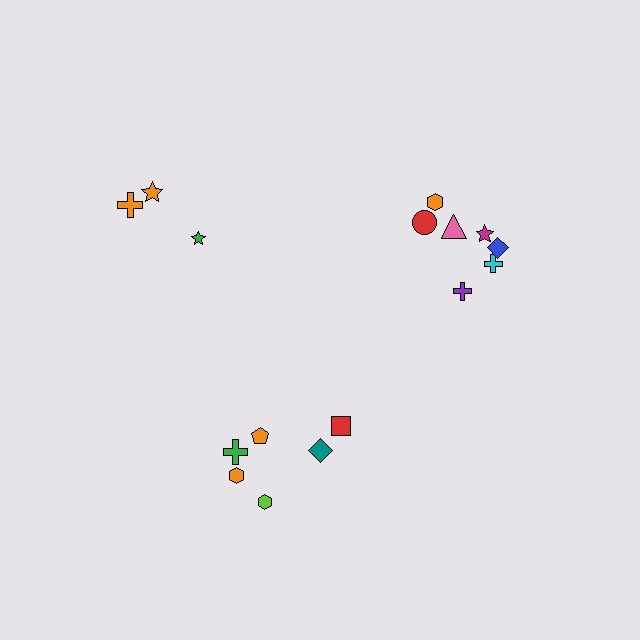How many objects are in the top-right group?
There are 7 objects.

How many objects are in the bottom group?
There are 6 objects.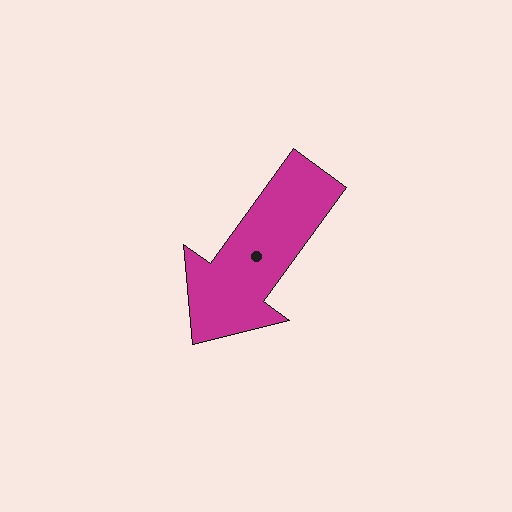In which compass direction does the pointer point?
Southwest.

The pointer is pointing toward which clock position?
Roughly 7 o'clock.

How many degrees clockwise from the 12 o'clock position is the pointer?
Approximately 216 degrees.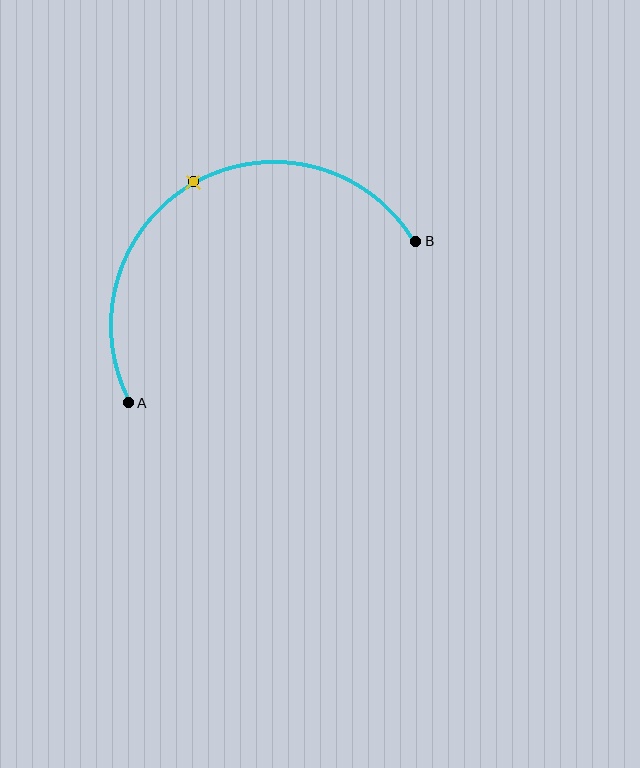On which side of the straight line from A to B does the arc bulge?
The arc bulges above the straight line connecting A and B.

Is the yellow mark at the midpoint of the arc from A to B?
Yes. The yellow mark lies on the arc at equal arc-length from both A and B — it is the arc midpoint.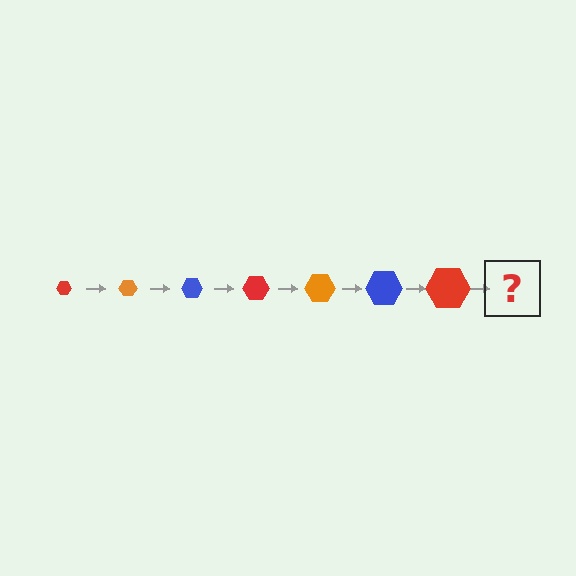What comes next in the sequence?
The next element should be an orange hexagon, larger than the previous one.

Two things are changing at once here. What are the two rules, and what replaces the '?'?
The two rules are that the hexagon grows larger each step and the color cycles through red, orange, and blue. The '?' should be an orange hexagon, larger than the previous one.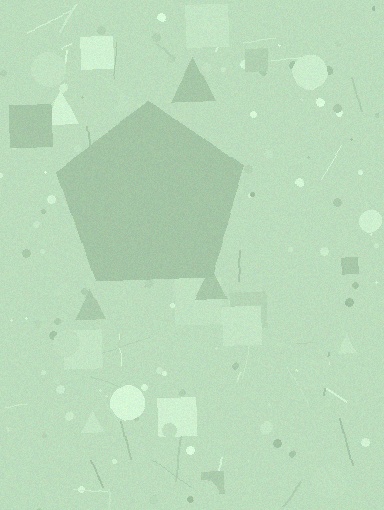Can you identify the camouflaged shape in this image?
The camouflaged shape is a pentagon.